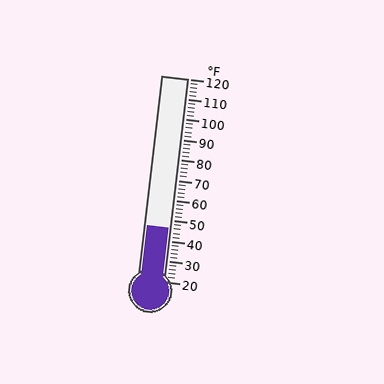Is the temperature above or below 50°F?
The temperature is below 50°F.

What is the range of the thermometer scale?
The thermometer scale ranges from 20°F to 120°F.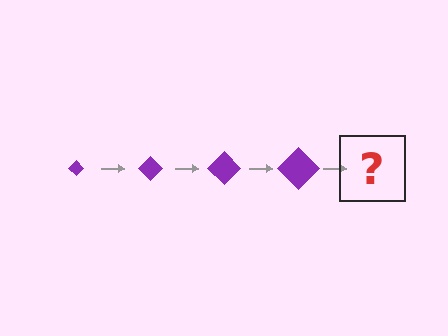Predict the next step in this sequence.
The next step is a purple diamond, larger than the previous one.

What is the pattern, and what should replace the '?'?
The pattern is that the diamond gets progressively larger each step. The '?' should be a purple diamond, larger than the previous one.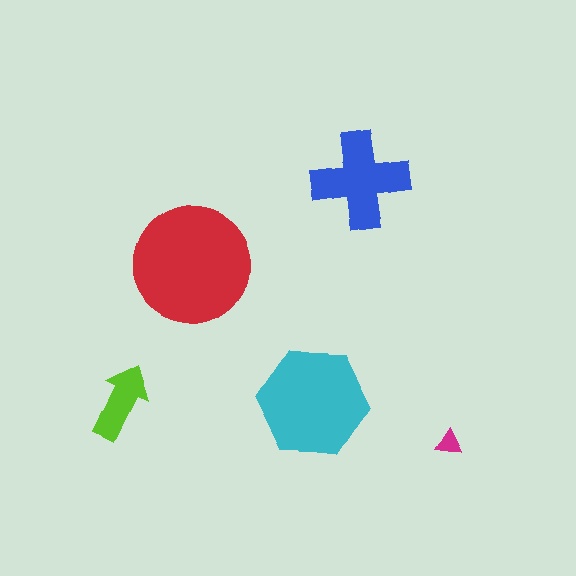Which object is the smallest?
The magenta triangle.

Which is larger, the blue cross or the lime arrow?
The blue cross.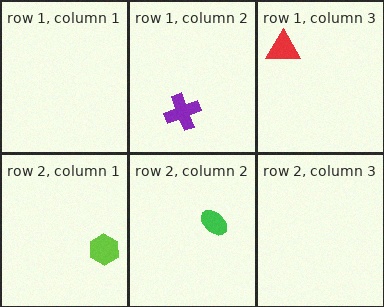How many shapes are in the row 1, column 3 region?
1.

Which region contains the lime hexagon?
The row 2, column 1 region.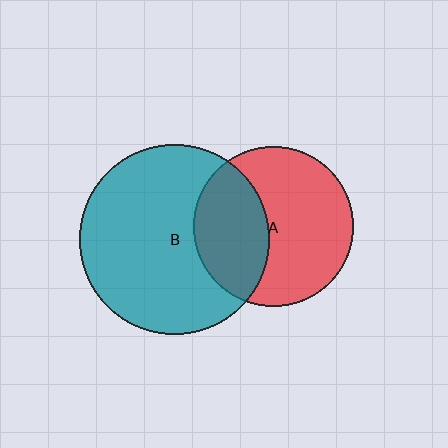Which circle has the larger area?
Circle B (teal).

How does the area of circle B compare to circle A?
Approximately 1.4 times.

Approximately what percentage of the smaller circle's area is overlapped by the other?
Approximately 40%.